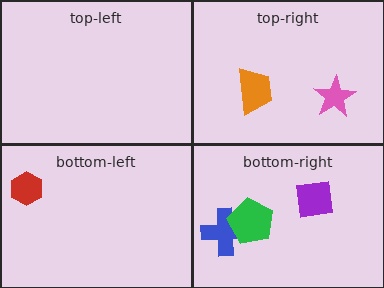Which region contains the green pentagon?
The bottom-right region.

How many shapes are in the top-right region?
2.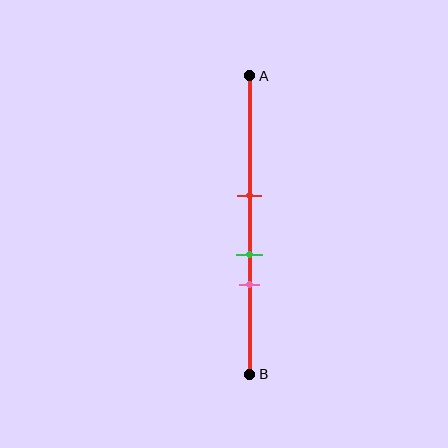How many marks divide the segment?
There are 3 marks dividing the segment.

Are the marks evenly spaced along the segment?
Yes, the marks are approximately evenly spaced.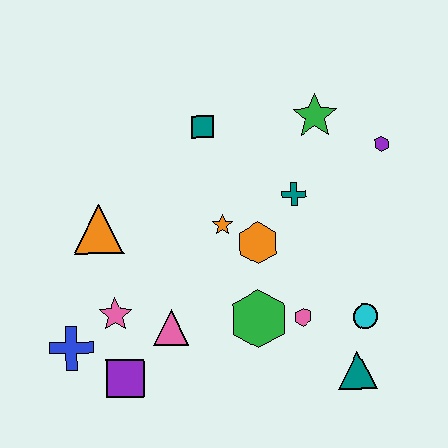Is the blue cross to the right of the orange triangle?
No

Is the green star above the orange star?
Yes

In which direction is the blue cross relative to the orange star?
The blue cross is to the left of the orange star.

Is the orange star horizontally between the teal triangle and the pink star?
Yes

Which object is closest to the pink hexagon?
The green hexagon is closest to the pink hexagon.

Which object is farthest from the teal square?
The teal triangle is farthest from the teal square.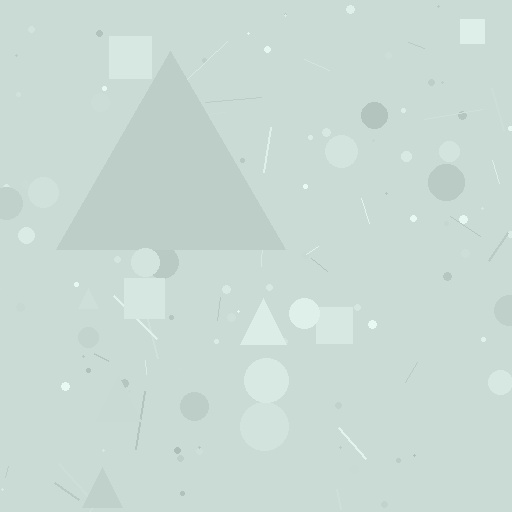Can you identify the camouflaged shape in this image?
The camouflaged shape is a triangle.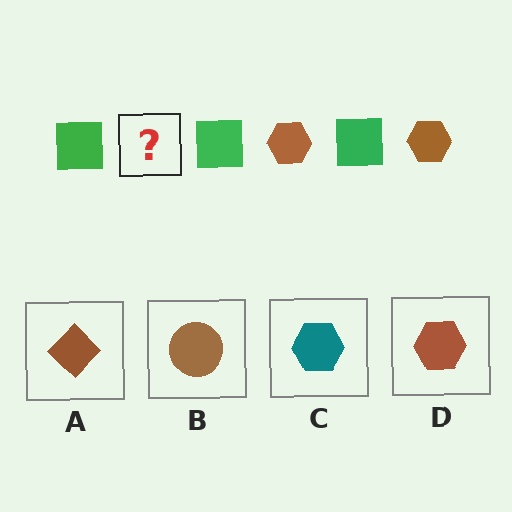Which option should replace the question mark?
Option D.